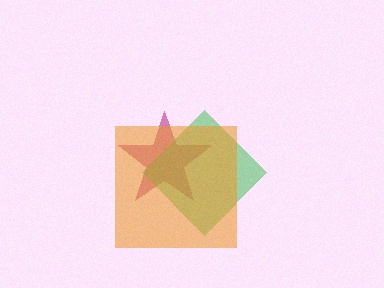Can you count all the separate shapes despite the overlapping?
Yes, there are 3 separate shapes.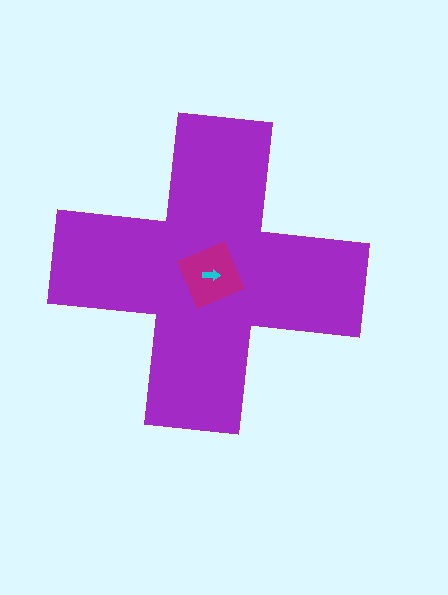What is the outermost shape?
The purple cross.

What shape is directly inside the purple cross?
The magenta diamond.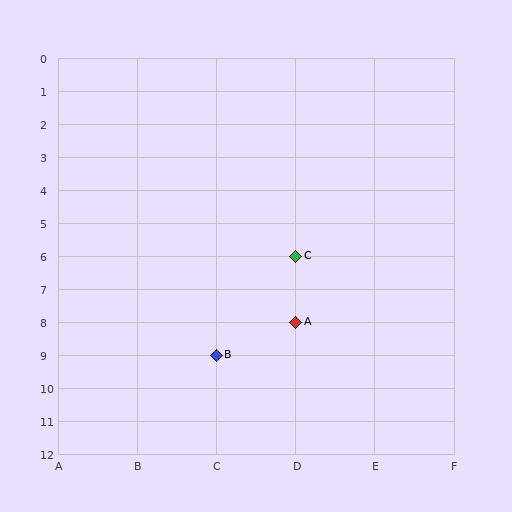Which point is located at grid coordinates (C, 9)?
Point B is at (C, 9).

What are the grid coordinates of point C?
Point C is at grid coordinates (D, 6).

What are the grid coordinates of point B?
Point B is at grid coordinates (C, 9).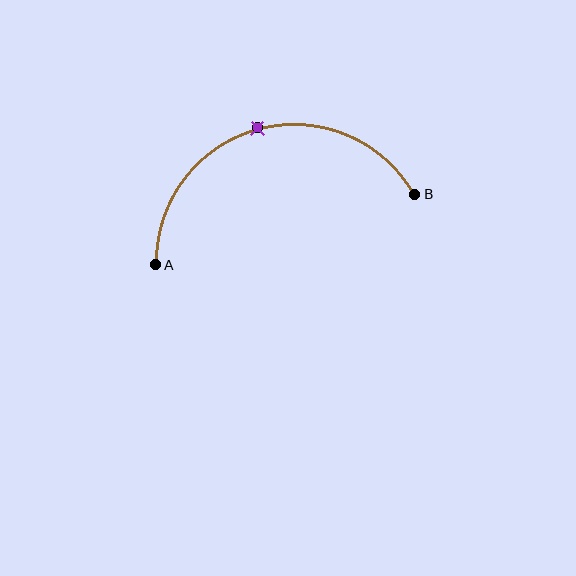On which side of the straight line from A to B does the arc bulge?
The arc bulges above the straight line connecting A and B.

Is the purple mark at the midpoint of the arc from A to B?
Yes. The purple mark lies on the arc at equal arc-length from both A and B — it is the arc midpoint.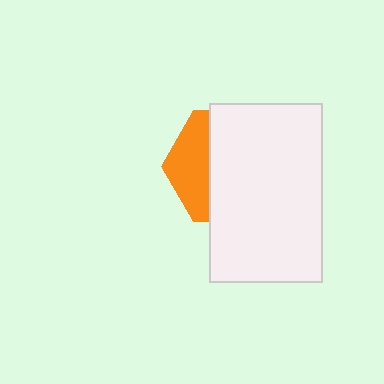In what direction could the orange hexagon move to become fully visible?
The orange hexagon could move left. That would shift it out from behind the white rectangle entirely.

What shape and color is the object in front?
The object in front is a white rectangle.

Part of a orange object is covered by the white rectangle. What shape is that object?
It is a hexagon.